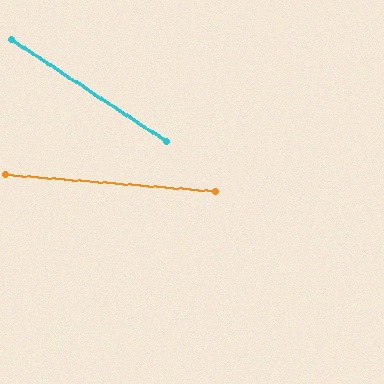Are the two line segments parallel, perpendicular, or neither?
Neither parallel nor perpendicular — they differ by about 29°.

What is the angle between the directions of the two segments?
Approximately 29 degrees.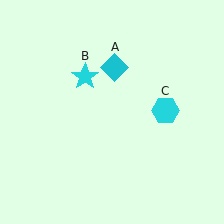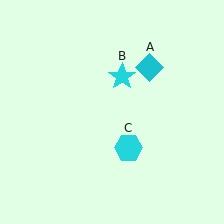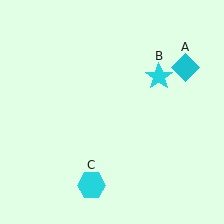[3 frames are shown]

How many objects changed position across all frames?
3 objects changed position: cyan diamond (object A), cyan star (object B), cyan hexagon (object C).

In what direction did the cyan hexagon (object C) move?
The cyan hexagon (object C) moved down and to the left.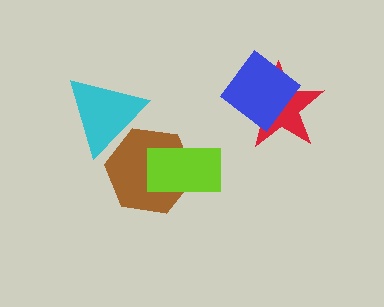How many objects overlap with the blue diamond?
1 object overlaps with the blue diamond.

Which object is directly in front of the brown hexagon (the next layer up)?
The lime rectangle is directly in front of the brown hexagon.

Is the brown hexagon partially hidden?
Yes, it is partially covered by another shape.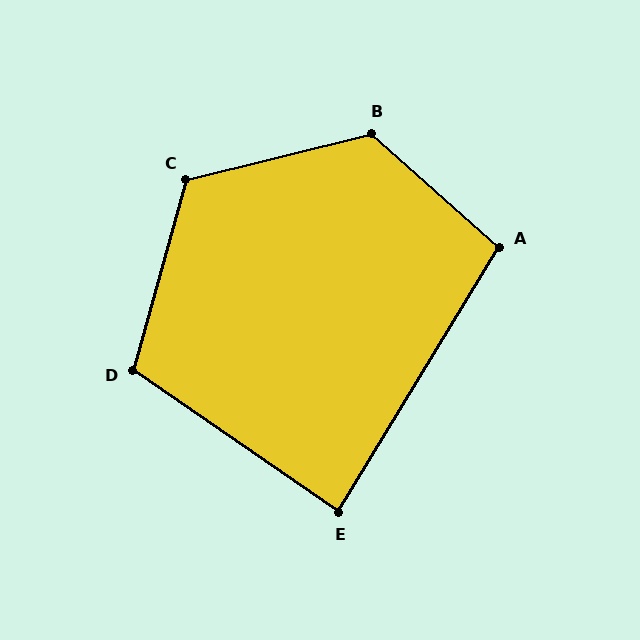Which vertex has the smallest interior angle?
E, at approximately 86 degrees.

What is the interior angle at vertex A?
Approximately 100 degrees (obtuse).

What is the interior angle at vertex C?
Approximately 120 degrees (obtuse).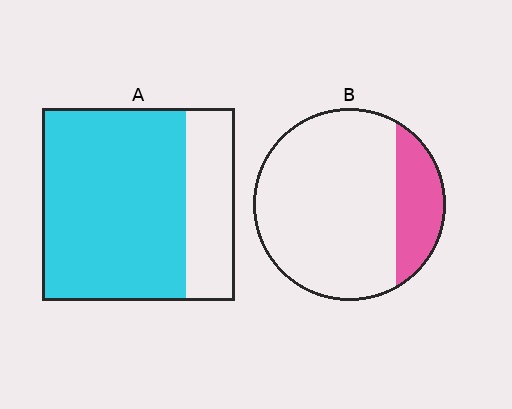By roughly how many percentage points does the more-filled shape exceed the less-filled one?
By roughly 55 percentage points (A over B).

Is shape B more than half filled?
No.